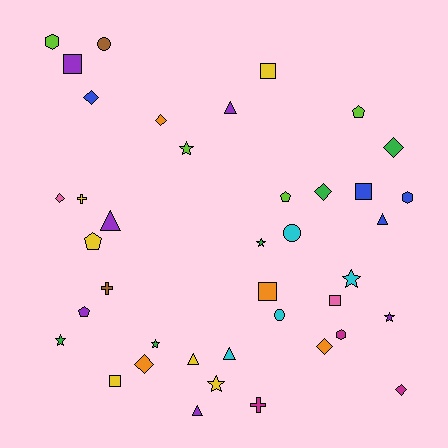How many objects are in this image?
There are 40 objects.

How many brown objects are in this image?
There are 2 brown objects.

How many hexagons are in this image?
There are 3 hexagons.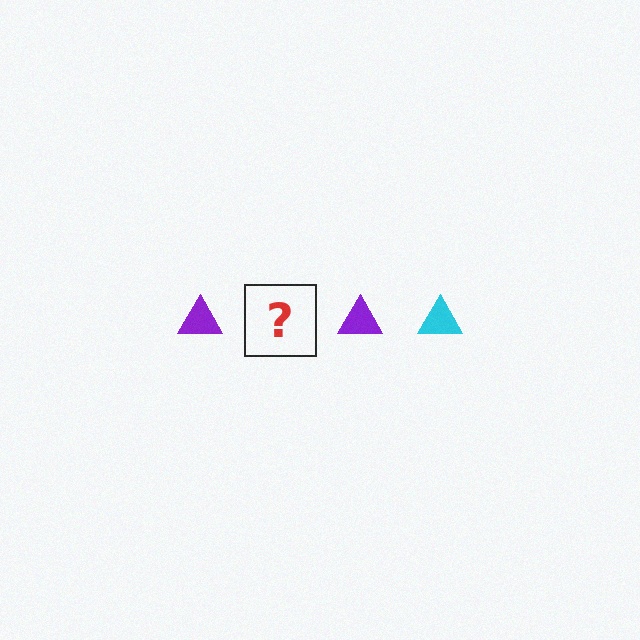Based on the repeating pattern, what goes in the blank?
The blank should be a cyan triangle.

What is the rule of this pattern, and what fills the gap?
The rule is that the pattern cycles through purple, cyan triangles. The gap should be filled with a cyan triangle.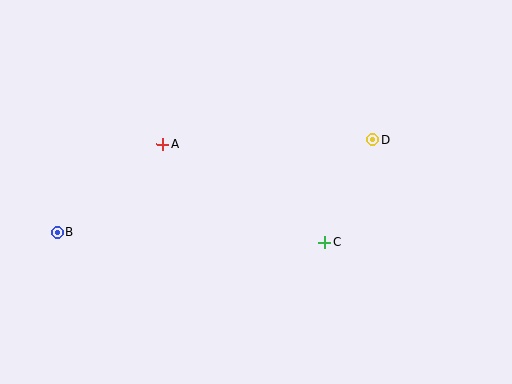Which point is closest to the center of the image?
Point C at (325, 242) is closest to the center.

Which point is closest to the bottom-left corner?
Point B is closest to the bottom-left corner.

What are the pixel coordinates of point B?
Point B is at (57, 232).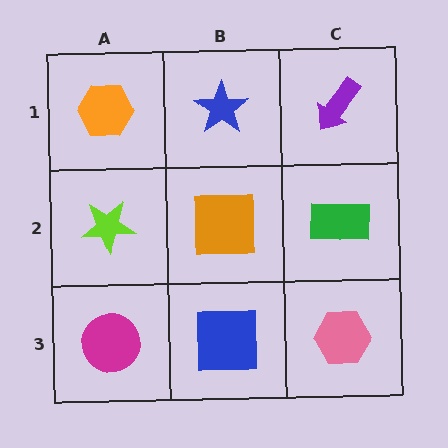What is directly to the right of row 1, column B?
A purple arrow.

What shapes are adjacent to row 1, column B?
An orange square (row 2, column B), an orange hexagon (row 1, column A), a purple arrow (row 1, column C).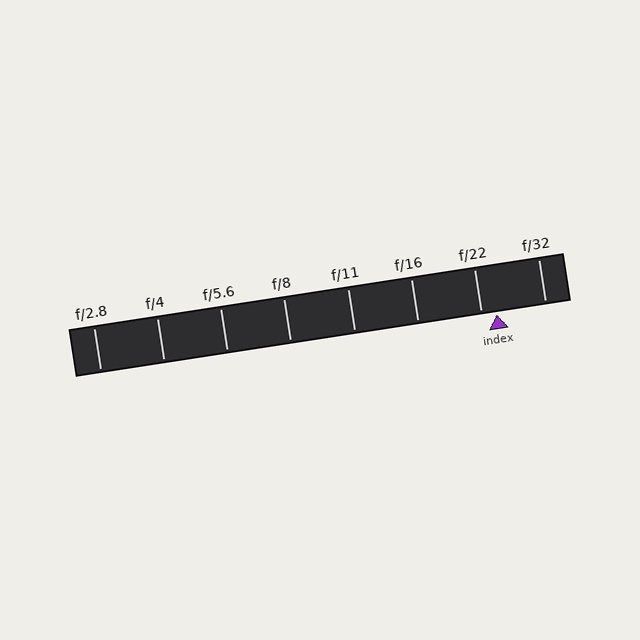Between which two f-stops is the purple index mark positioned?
The index mark is between f/22 and f/32.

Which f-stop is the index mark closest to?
The index mark is closest to f/22.